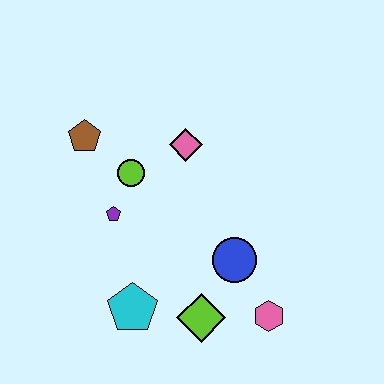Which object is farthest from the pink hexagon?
The brown pentagon is farthest from the pink hexagon.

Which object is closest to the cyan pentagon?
The lime diamond is closest to the cyan pentagon.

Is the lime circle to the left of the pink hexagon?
Yes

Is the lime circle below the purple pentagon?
No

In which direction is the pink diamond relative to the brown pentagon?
The pink diamond is to the right of the brown pentagon.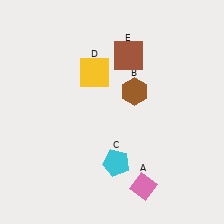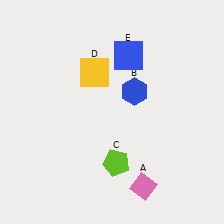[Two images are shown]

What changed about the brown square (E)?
In Image 1, E is brown. In Image 2, it changed to blue.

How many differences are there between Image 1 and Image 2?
There are 3 differences between the two images.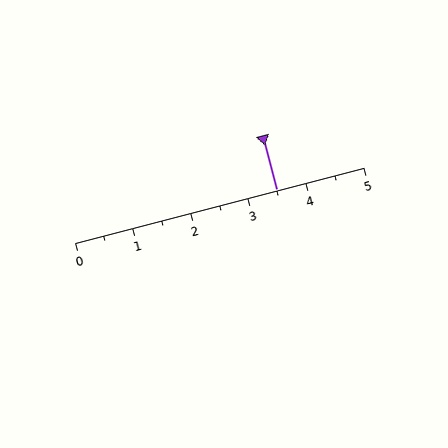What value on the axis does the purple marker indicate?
The marker indicates approximately 3.5.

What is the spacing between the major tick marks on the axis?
The major ticks are spaced 1 apart.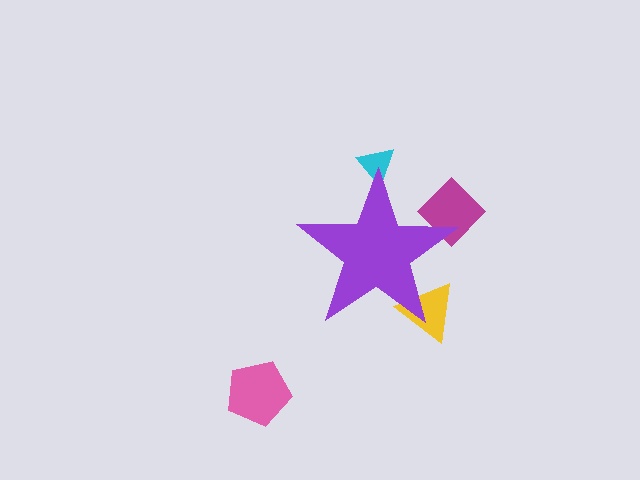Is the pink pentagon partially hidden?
No, the pink pentagon is fully visible.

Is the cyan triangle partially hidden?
Yes, the cyan triangle is partially hidden behind the purple star.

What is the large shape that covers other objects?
A purple star.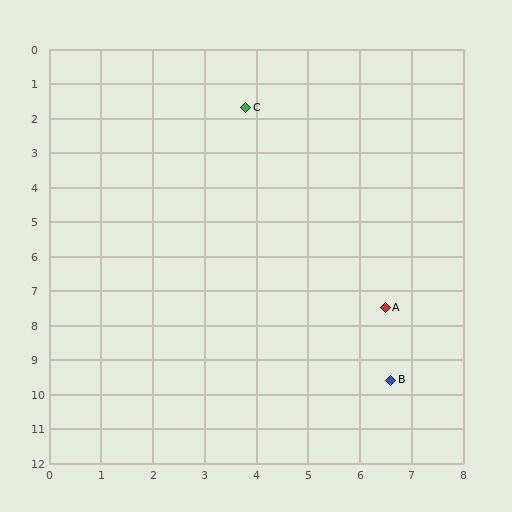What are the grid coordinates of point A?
Point A is at approximately (6.5, 7.5).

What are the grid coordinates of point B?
Point B is at approximately (6.6, 9.6).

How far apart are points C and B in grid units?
Points C and B are about 8.4 grid units apart.